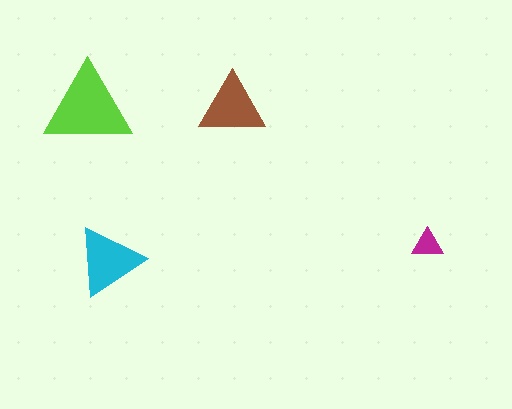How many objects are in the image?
There are 4 objects in the image.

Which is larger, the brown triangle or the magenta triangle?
The brown one.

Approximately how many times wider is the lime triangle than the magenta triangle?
About 3 times wider.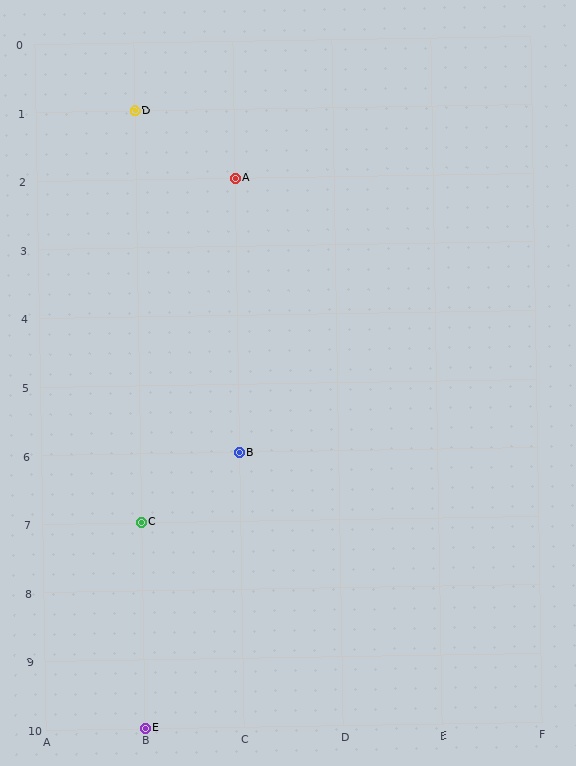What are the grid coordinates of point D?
Point D is at grid coordinates (B, 1).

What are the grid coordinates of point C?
Point C is at grid coordinates (B, 7).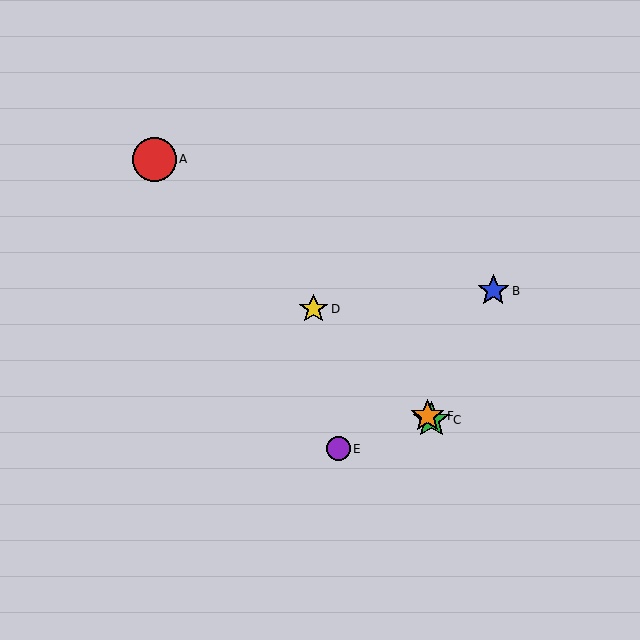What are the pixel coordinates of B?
Object B is at (493, 291).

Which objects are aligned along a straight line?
Objects A, C, D, F are aligned along a straight line.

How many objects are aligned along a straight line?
4 objects (A, C, D, F) are aligned along a straight line.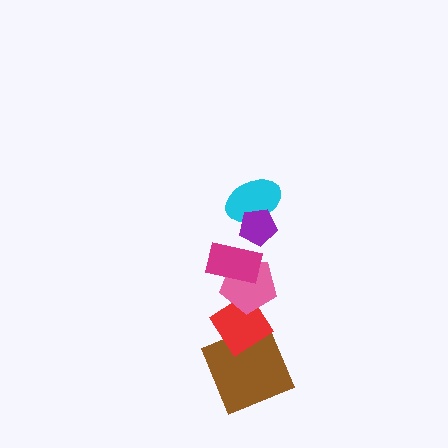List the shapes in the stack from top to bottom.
From top to bottom: the purple pentagon, the cyan ellipse, the magenta rectangle, the pink pentagon, the red diamond, the brown square.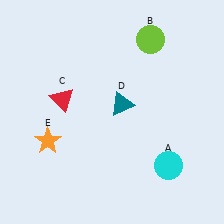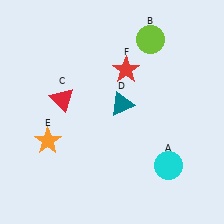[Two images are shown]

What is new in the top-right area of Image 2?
A red star (F) was added in the top-right area of Image 2.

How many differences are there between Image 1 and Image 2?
There is 1 difference between the two images.